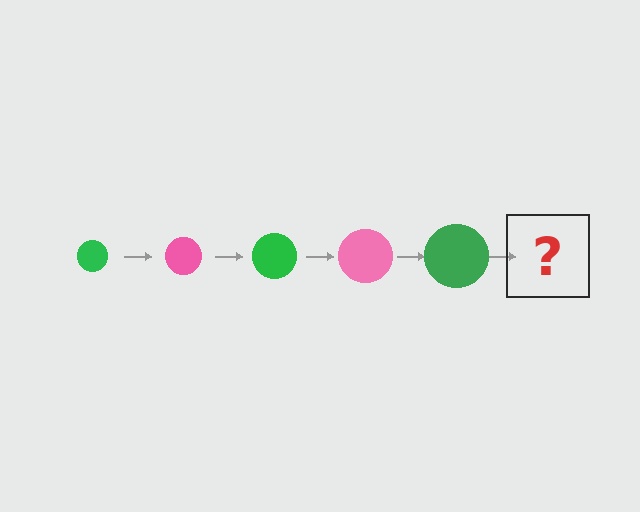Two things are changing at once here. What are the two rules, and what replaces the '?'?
The two rules are that the circle grows larger each step and the color cycles through green and pink. The '?' should be a pink circle, larger than the previous one.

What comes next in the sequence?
The next element should be a pink circle, larger than the previous one.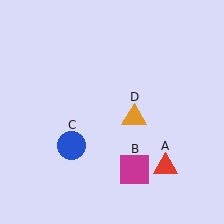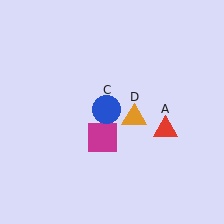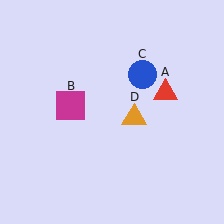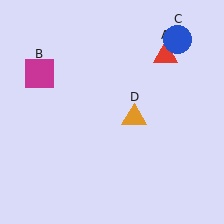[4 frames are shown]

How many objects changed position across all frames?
3 objects changed position: red triangle (object A), magenta square (object B), blue circle (object C).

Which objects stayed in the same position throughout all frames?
Orange triangle (object D) remained stationary.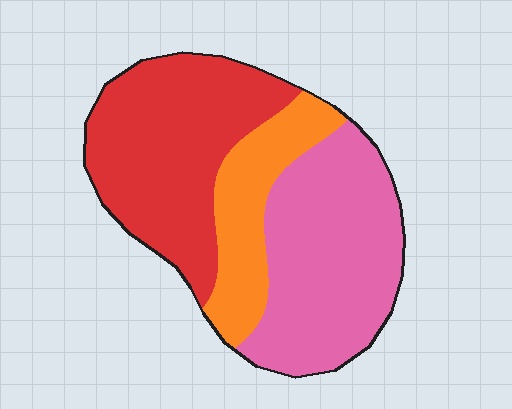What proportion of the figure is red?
Red covers about 40% of the figure.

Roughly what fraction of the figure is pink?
Pink covers 40% of the figure.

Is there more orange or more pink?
Pink.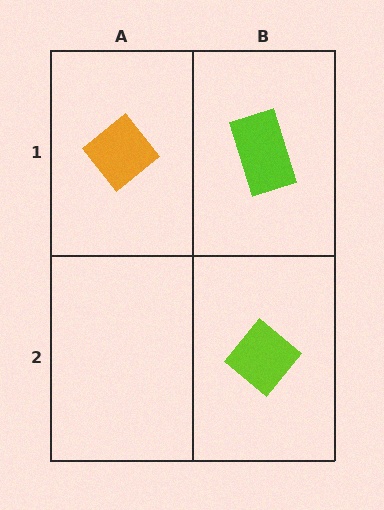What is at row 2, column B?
A lime diamond.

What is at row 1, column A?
An orange diamond.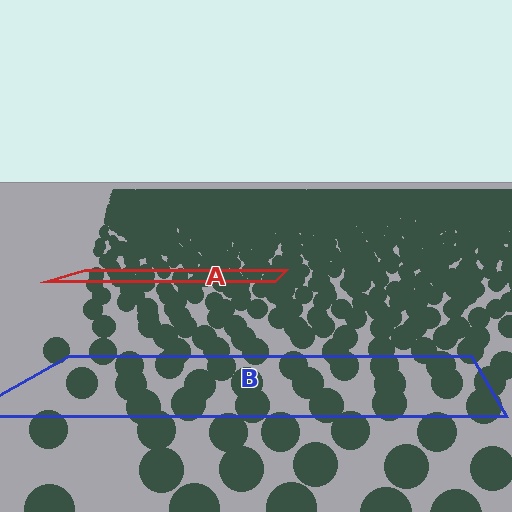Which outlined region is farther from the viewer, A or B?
Region A is farther from the viewer — the texture elements inside it appear smaller and more densely packed.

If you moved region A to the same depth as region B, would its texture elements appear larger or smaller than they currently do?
They would appear larger. At a closer depth, the same texture elements are projected at a bigger on-screen size.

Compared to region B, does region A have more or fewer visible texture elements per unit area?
Region A has more texture elements per unit area — they are packed more densely because it is farther away.